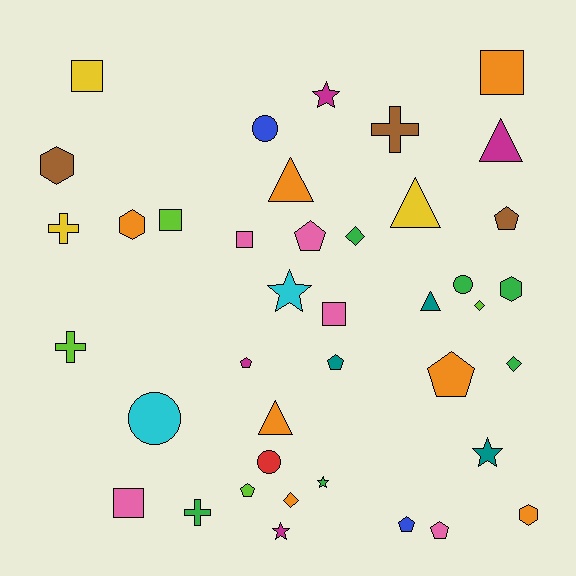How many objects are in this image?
There are 40 objects.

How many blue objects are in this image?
There are 2 blue objects.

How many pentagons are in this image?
There are 8 pentagons.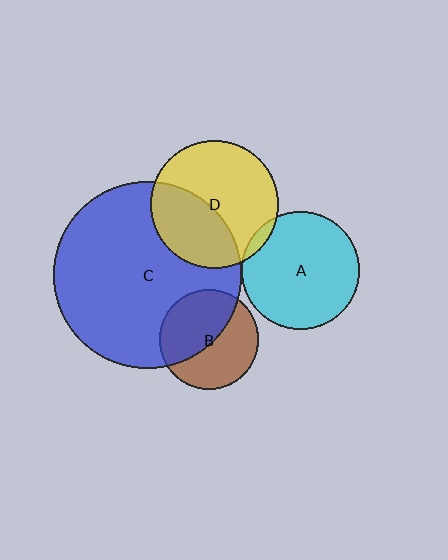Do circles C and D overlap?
Yes.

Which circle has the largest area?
Circle C (blue).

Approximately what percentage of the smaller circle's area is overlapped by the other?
Approximately 40%.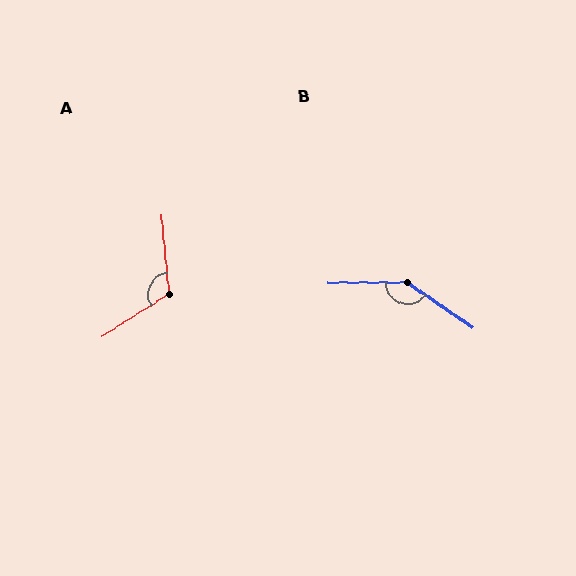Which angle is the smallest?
A, at approximately 117 degrees.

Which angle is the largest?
B, at approximately 146 degrees.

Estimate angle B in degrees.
Approximately 146 degrees.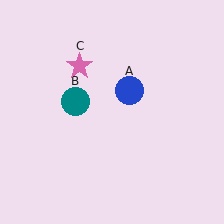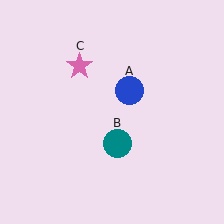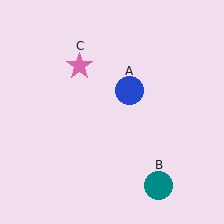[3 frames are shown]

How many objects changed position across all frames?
1 object changed position: teal circle (object B).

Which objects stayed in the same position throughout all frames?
Blue circle (object A) and pink star (object C) remained stationary.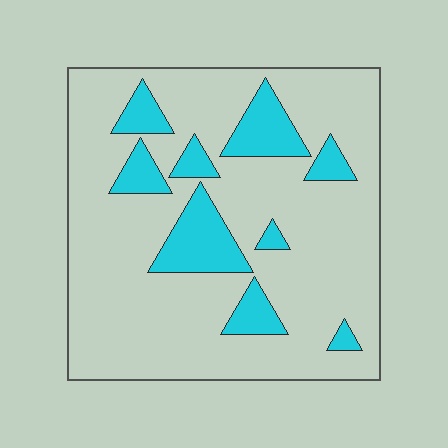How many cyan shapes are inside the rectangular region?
9.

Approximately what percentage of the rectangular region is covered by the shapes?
Approximately 20%.